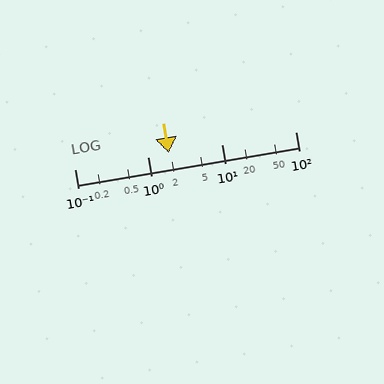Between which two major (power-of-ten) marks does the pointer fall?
The pointer is between 1 and 10.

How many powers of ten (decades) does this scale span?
The scale spans 3 decades, from 0.1 to 100.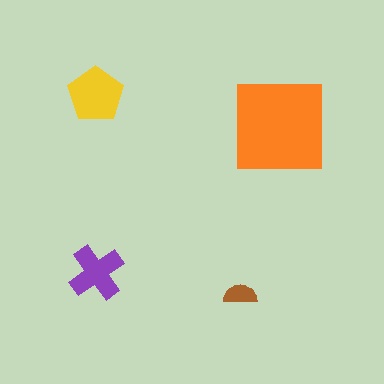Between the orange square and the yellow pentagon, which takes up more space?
The orange square.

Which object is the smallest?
The brown semicircle.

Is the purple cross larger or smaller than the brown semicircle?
Larger.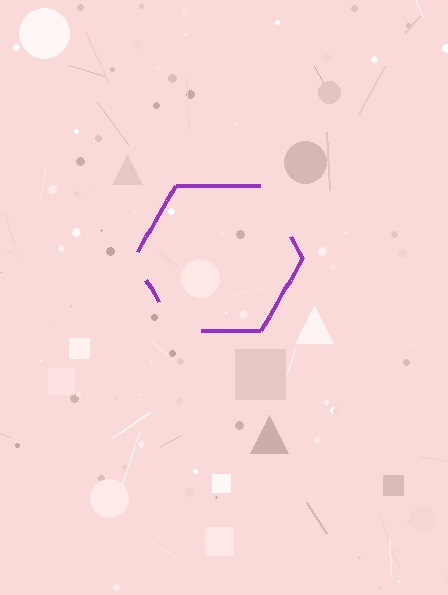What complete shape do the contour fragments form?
The contour fragments form a hexagon.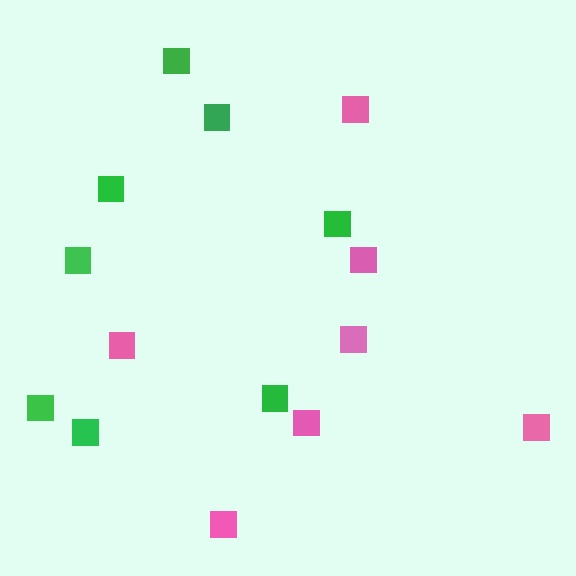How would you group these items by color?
There are 2 groups: one group of pink squares (7) and one group of green squares (8).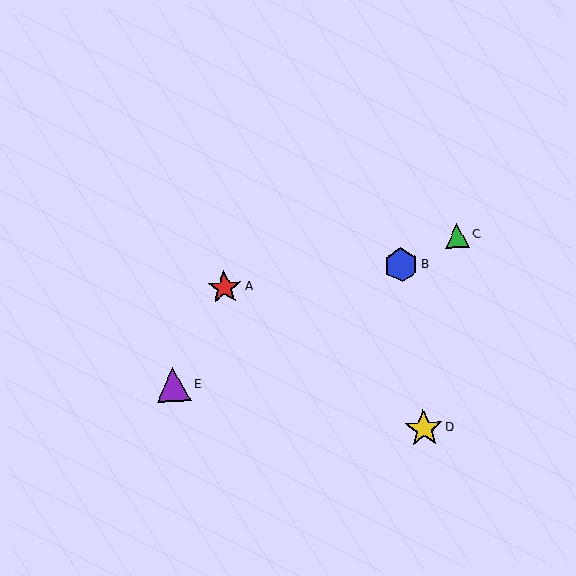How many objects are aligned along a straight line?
3 objects (B, C, E) are aligned along a straight line.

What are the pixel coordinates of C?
Object C is at (457, 235).